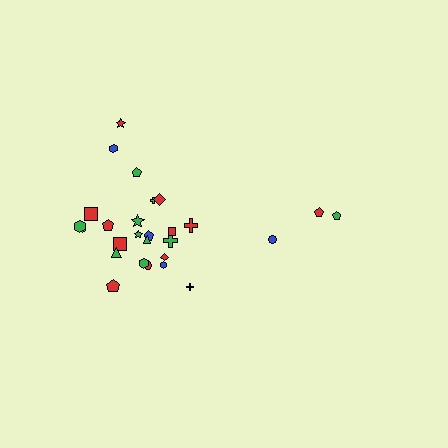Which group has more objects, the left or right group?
The left group.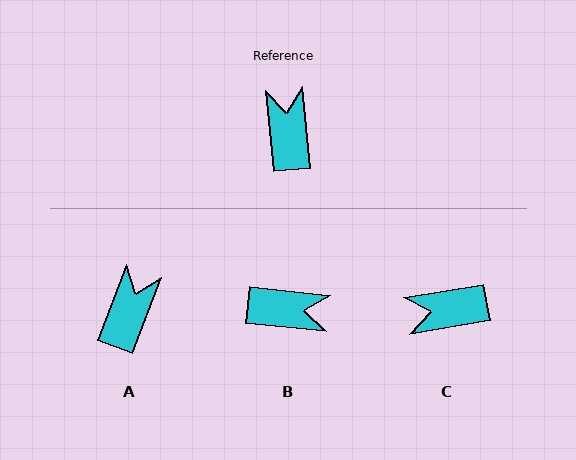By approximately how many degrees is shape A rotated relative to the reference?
Approximately 26 degrees clockwise.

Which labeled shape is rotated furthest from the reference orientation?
B, about 102 degrees away.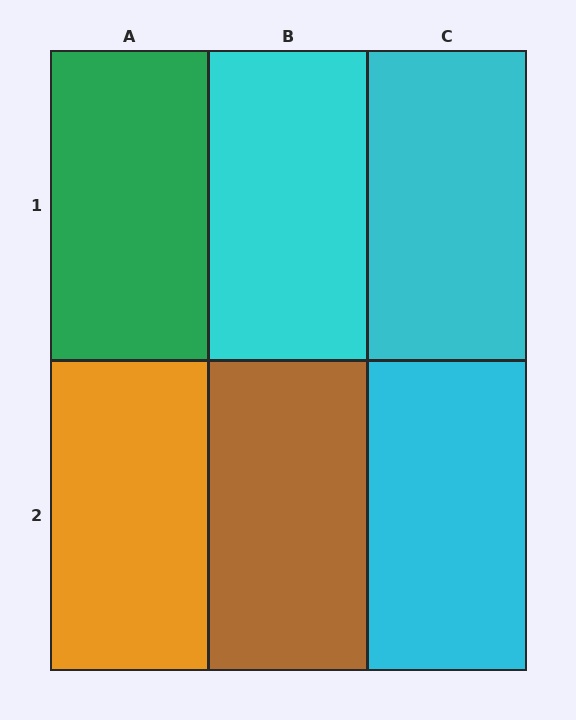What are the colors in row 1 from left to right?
Green, cyan, cyan.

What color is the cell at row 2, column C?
Cyan.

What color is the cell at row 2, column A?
Orange.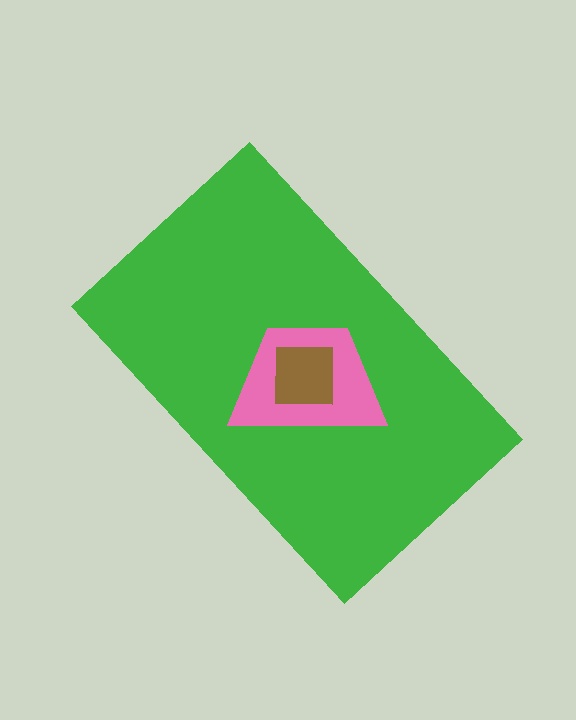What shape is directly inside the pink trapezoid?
The brown square.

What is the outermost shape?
The green rectangle.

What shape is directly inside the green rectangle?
The pink trapezoid.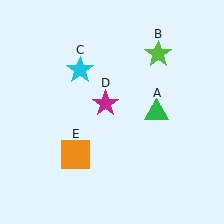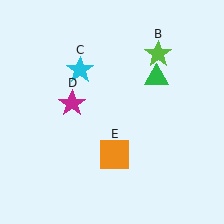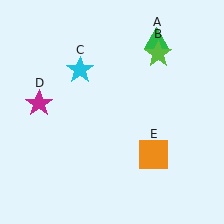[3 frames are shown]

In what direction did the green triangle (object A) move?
The green triangle (object A) moved up.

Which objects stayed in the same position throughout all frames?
Lime star (object B) and cyan star (object C) remained stationary.